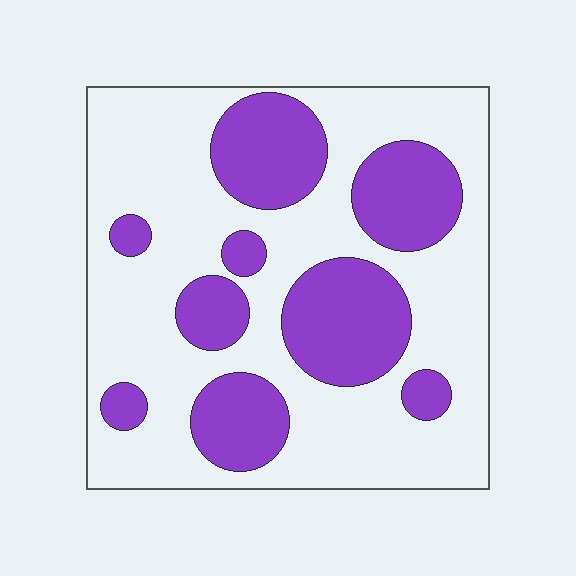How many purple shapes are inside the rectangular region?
9.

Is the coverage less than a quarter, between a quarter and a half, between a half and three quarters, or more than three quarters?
Between a quarter and a half.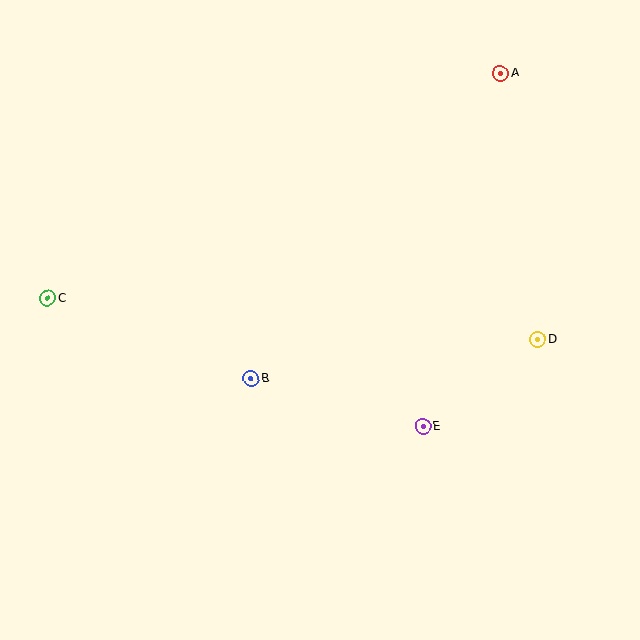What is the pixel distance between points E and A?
The distance between E and A is 361 pixels.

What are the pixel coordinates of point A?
Point A is at (500, 73).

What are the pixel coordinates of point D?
Point D is at (538, 340).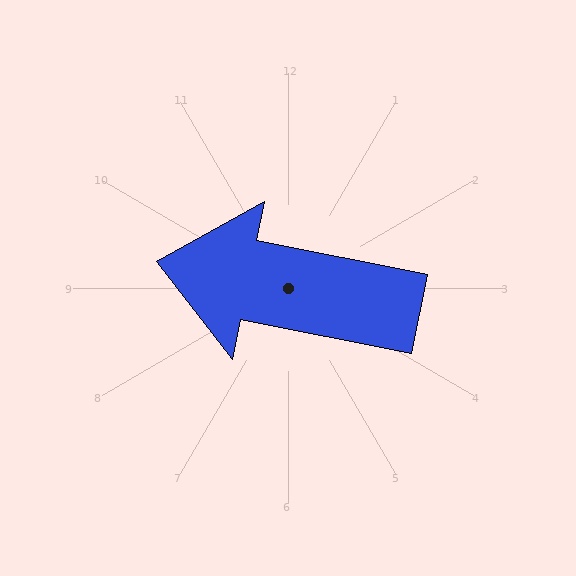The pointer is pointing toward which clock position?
Roughly 9 o'clock.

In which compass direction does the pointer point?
West.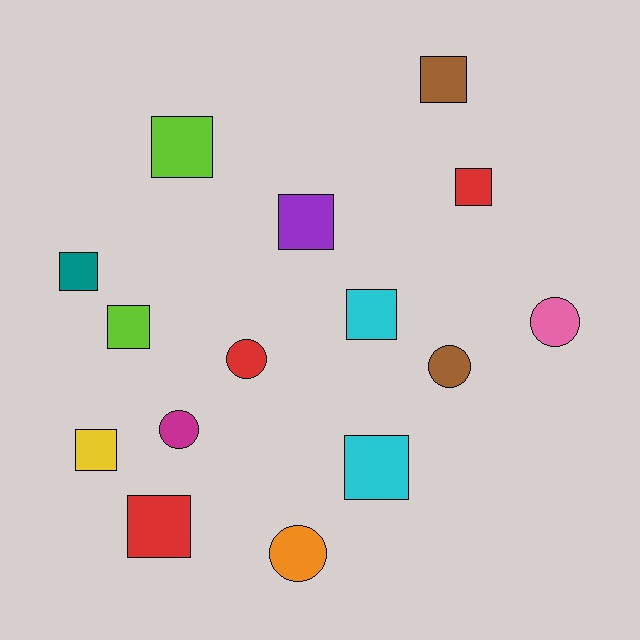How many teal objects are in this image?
There is 1 teal object.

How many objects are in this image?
There are 15 objects.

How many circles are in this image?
There are 5 circles.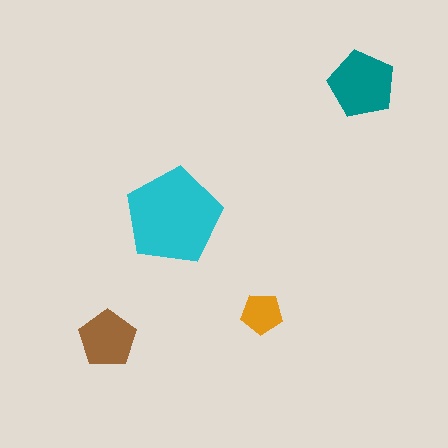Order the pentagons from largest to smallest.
the cyan one, the teal one, the brown one, the orange one.